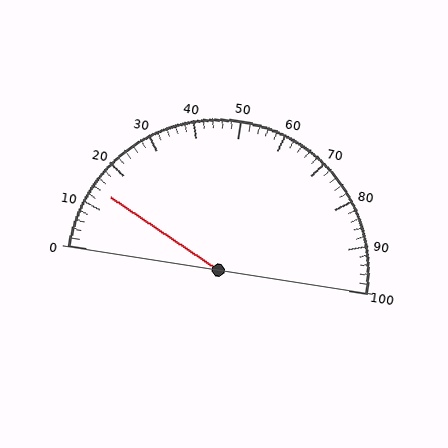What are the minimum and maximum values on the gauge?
The gauge ranges from 0 to 100.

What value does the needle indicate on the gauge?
The needle indicates approximately 14.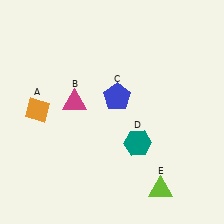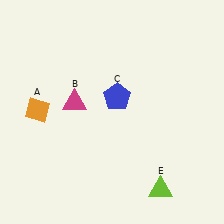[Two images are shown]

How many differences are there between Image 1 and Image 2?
There is 1 difference between the two images.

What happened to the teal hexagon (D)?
The teal hexagon (D) was removed in Image 2. It was in the bottom-right area of Image 1.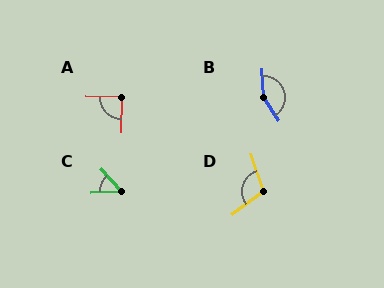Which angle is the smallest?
C, at approximately 49 degrees.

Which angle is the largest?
B, at approximately 149 degrees.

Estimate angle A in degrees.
Approximately 92 degrees.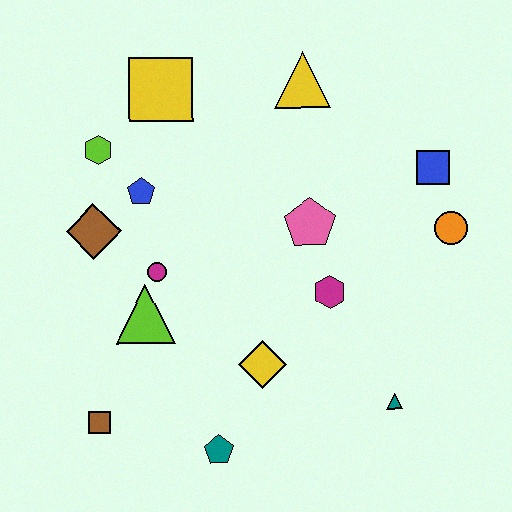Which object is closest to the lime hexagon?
The blue pentagon is closest to the lime hexagon.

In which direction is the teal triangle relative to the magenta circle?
The teal triangle is to the right of the magenta circle.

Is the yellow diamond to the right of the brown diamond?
Yes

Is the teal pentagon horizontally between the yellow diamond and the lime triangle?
Yes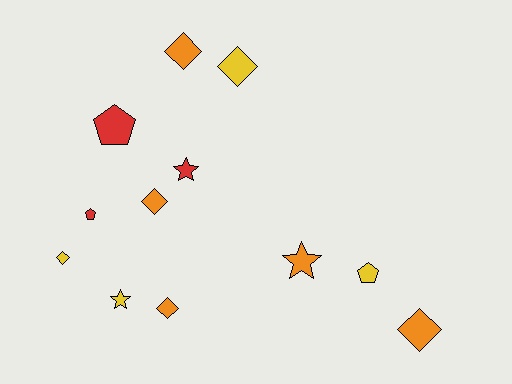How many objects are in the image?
There are 12 objects.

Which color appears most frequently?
Orange, with 5 objects.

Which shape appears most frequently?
Diamond, with 6 objects.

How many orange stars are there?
There is 1 orange star.